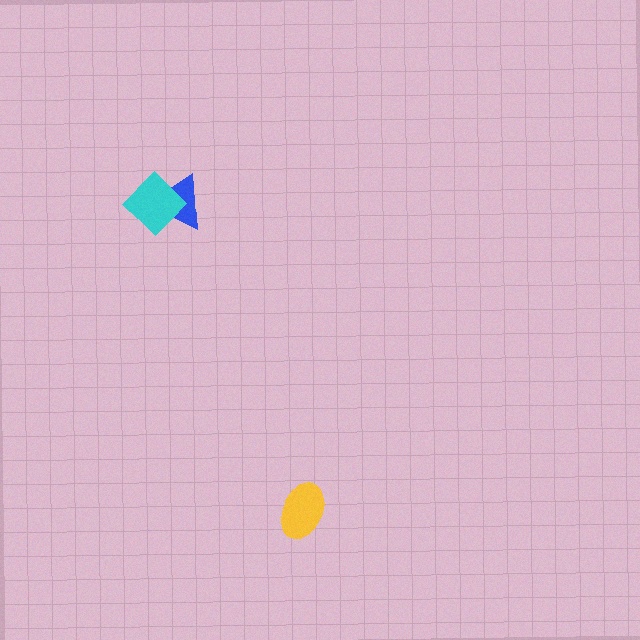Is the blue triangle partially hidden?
Yes, it is partially covered by another shape.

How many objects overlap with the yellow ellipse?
0 objects overlap with the yellow ellipse.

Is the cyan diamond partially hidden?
No, no other shape covers it.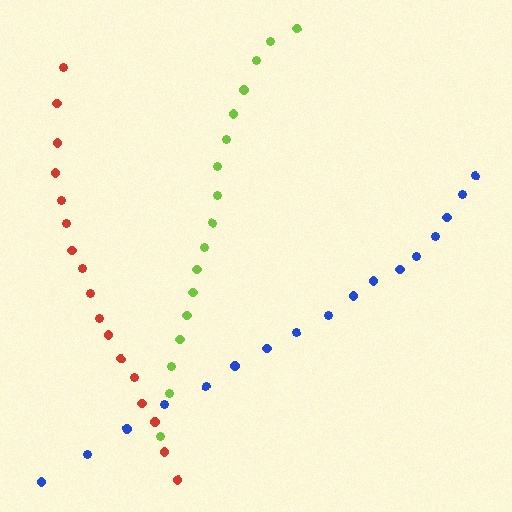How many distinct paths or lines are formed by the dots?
There are 3 distinct paths.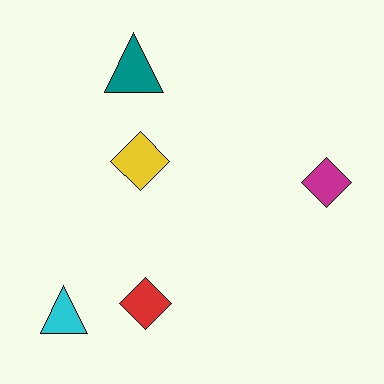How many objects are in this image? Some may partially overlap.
There are 5 objects.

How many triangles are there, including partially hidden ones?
There are 2 triangles.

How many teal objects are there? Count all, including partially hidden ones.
There is 1 teal object.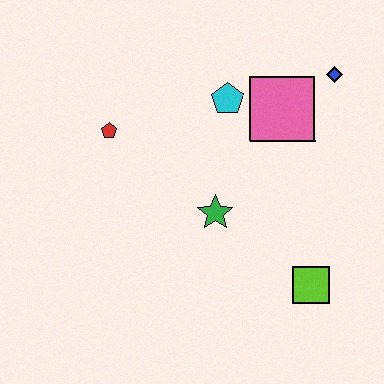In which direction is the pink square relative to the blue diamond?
The pink square is to the left of the blue diamond.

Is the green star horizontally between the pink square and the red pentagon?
Yes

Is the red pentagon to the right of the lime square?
No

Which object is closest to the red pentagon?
The cyan pentagon is closest to the red pentagon.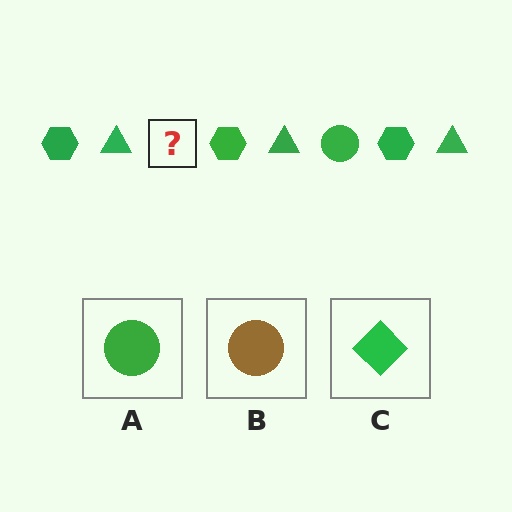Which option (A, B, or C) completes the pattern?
A.